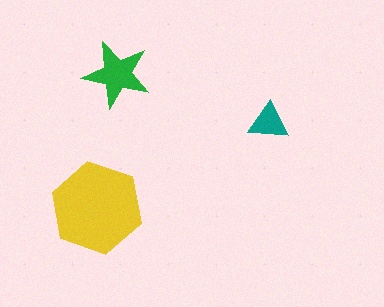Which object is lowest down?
The yellow hexagon is bottommost.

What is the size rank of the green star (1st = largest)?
2nd.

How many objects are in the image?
There are 3 objects in the image.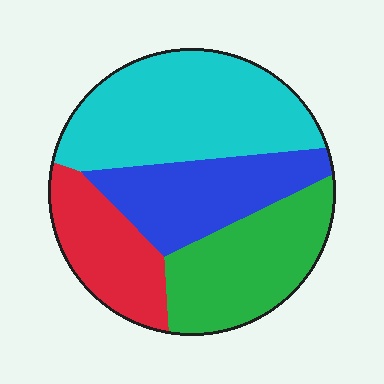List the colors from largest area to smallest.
From largest to smallest: cyan, green, blue, red.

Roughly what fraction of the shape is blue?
Blue takes up about one fifth (1/5) of the shape.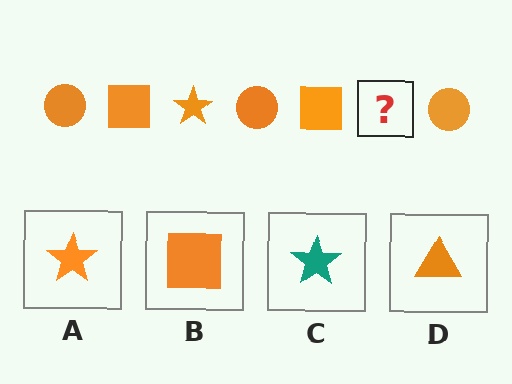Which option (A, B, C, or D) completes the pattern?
A.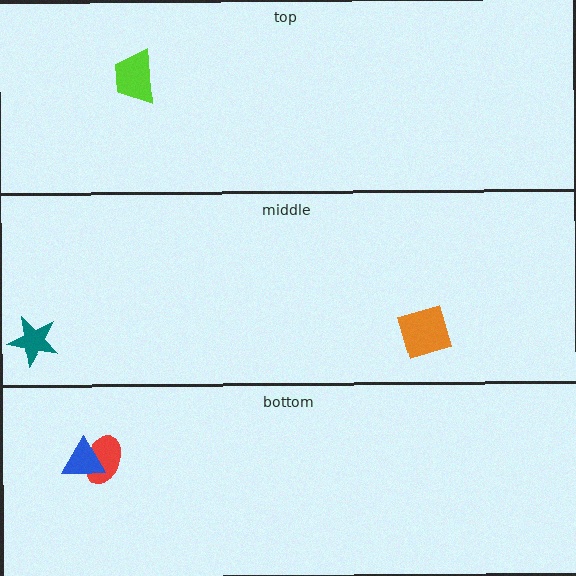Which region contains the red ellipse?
The bottom region.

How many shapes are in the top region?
1.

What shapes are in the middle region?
The orange diamond, the teal star.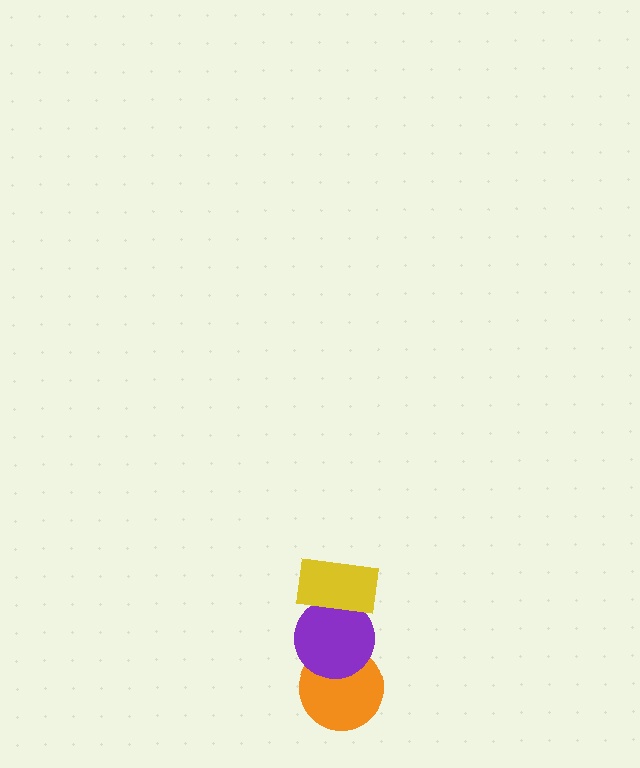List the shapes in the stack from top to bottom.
From top to bottom: the yellow rectangle, the purple circle, the orange circle.